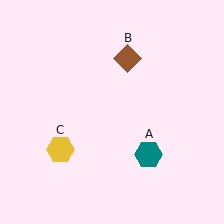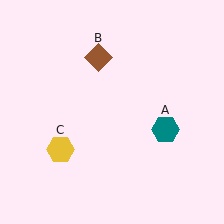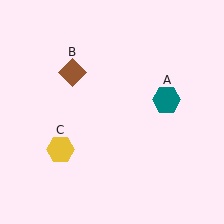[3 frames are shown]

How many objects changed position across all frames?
2 objects changed position: teal hexagon (object A), brown diamond (object B).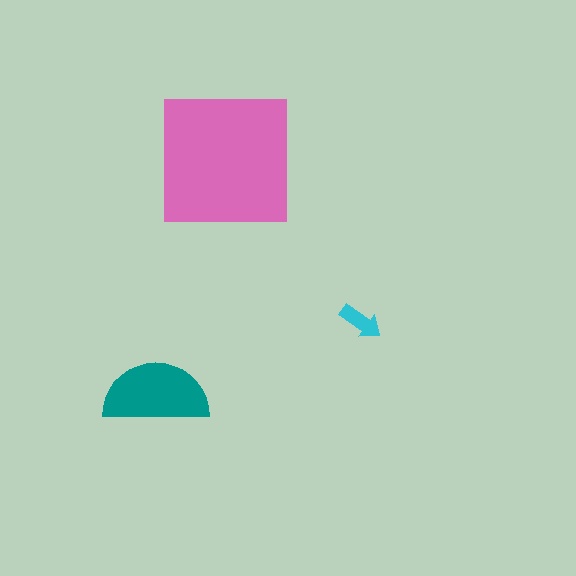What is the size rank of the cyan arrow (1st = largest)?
3rd.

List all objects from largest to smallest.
The pink square, the teal semicircle, the cyan arrow.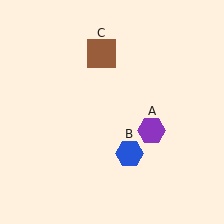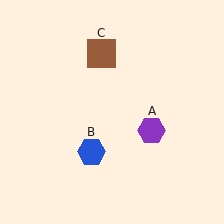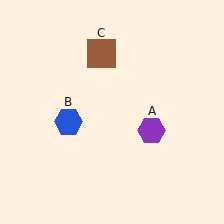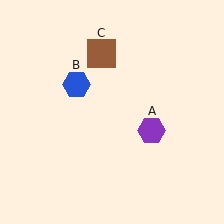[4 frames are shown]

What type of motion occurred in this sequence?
The blue hexagon (object B) rotated clockwise around the center of the scene.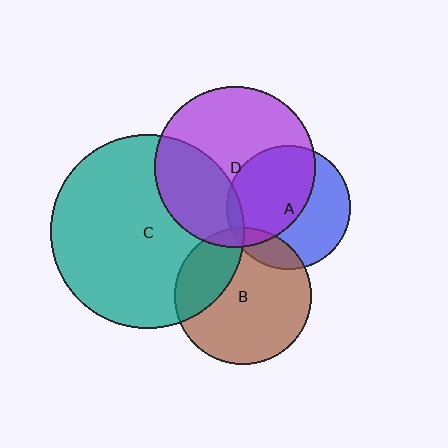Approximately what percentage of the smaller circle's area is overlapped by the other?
Approximately 5%.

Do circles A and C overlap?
Yes.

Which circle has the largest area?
Circle C (teal).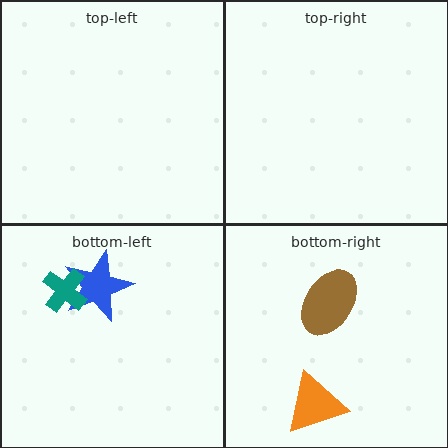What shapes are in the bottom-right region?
The brown ellipse, the orange triangle.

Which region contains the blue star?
The bottom-left region.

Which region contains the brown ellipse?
The bottom-right region.